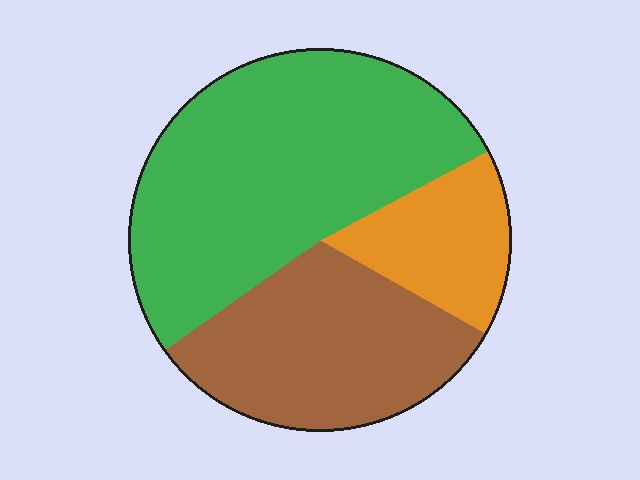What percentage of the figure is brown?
Brown takes up between a quarter and a half of the figure.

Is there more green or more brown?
Green.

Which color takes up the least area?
Orange, at roughly 15%.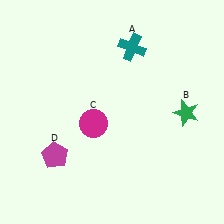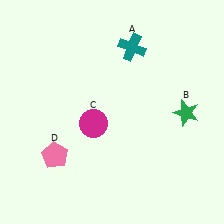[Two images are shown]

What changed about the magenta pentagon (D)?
In Image 1, D is magenta. In Image 2, it changed to pink.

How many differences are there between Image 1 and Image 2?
There is 1 difference between the two images.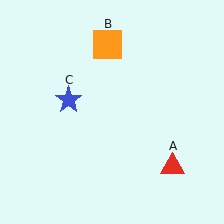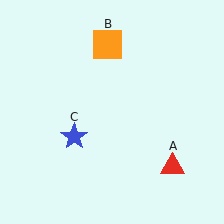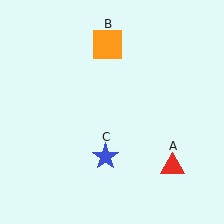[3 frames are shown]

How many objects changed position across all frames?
1 object changed position: blue star (object C).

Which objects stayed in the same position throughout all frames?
Red triangle (object A) and orange square (object B) remained stationary.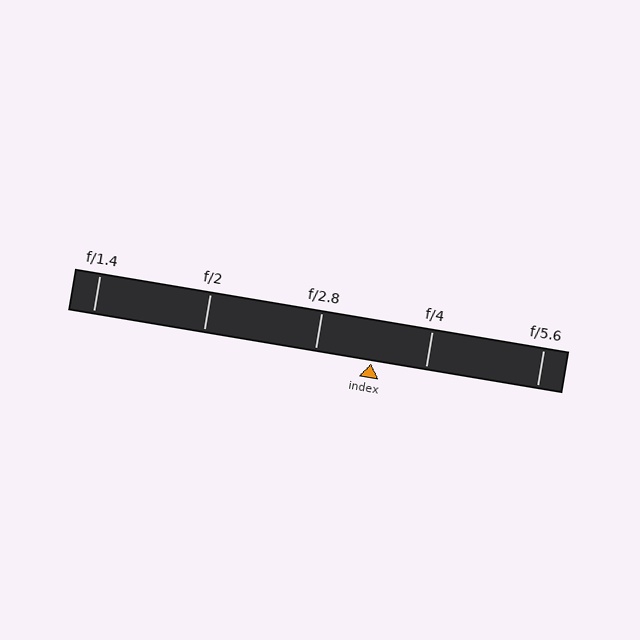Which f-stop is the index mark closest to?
The index mark is closest to f/4.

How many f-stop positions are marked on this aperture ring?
There are 5 f-stop positions marked.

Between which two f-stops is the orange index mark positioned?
The index mark is between f/2.8 and f/4.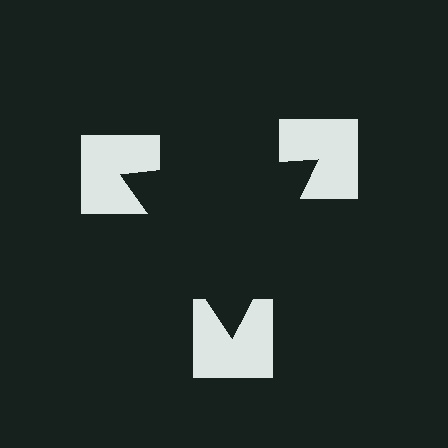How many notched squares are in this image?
There are 3 — one at each vertex of the illusory triangle.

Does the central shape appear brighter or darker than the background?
It typically appears slightly darker than the background, even though no actual brightness change is drawn.